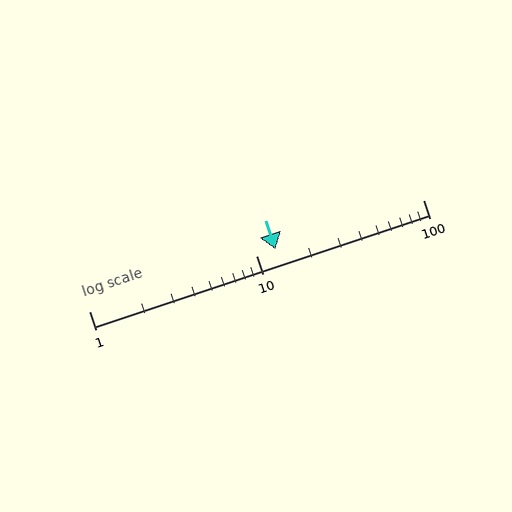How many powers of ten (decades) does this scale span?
The scale spans 2 decades, from 1 to 100.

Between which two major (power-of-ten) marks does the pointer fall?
The pointer is between 10 and 100.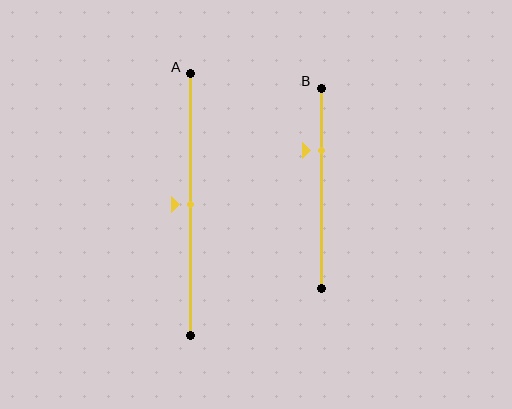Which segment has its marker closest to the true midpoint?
Segment A has its marker closest to the true midpoint.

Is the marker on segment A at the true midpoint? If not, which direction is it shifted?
Yes, the marker on segment A is at the true midpoint.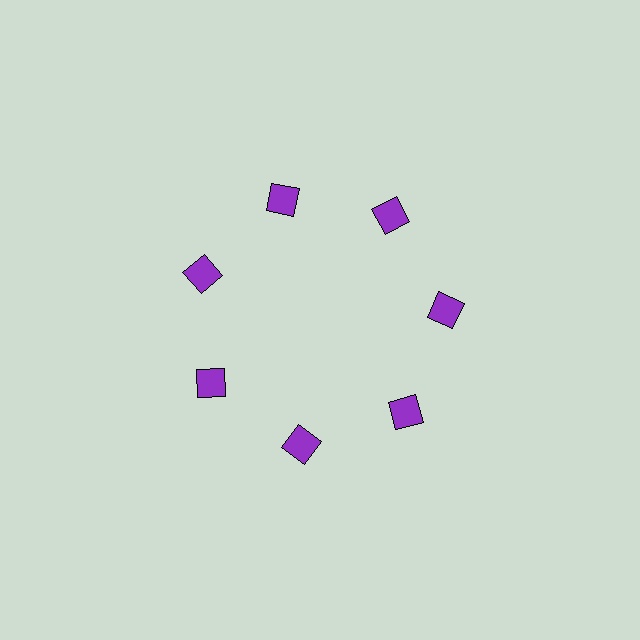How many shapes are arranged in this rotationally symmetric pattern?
There are 7 shapes, arranged in 7 groups of 1.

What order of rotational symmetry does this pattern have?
This pattern has 7-fold rotational symmetry.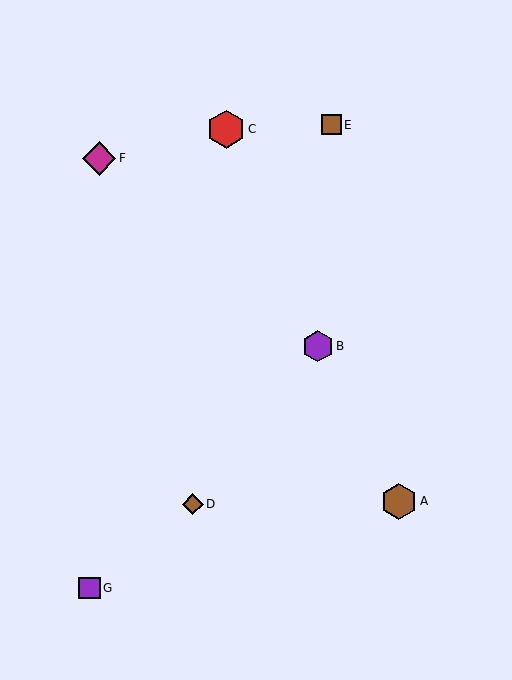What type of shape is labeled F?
Shape F is a magenta diamond.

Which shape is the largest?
The red hexagon (labeled C) is the largest.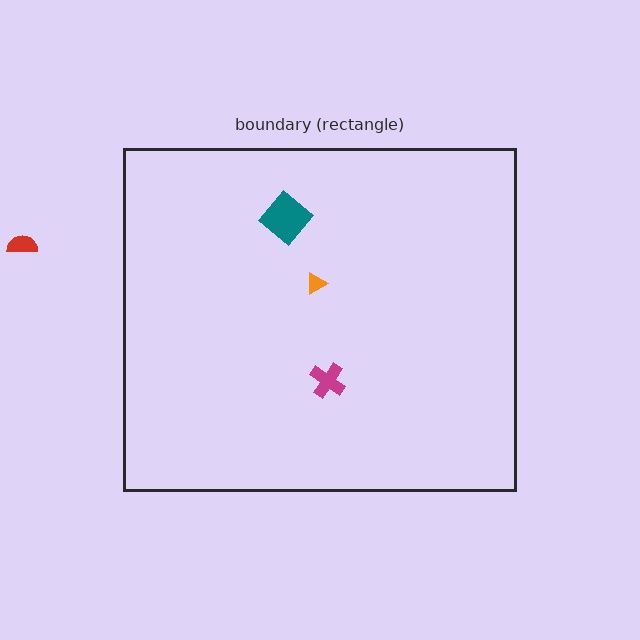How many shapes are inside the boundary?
3 inside, 1 outside.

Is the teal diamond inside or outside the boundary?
Inside.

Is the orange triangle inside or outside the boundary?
Inside.